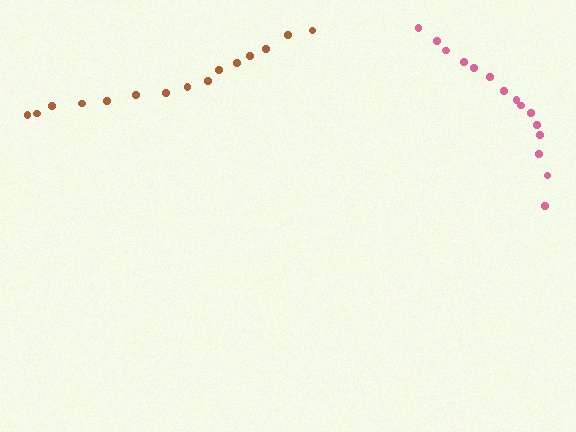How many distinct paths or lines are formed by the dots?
There are 2 distinct paths.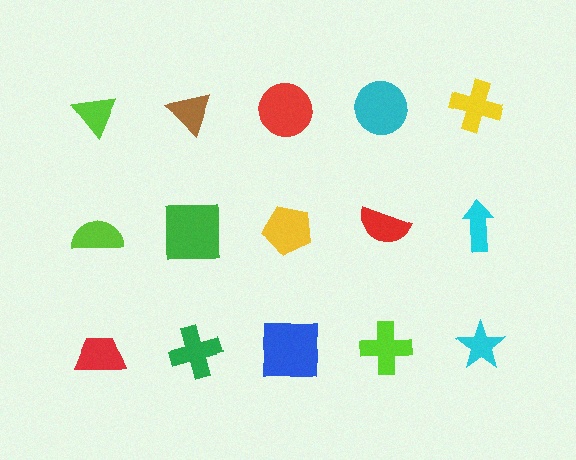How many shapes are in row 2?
5 shapes.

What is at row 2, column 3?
A yellow pentagon.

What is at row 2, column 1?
A lime semicircle.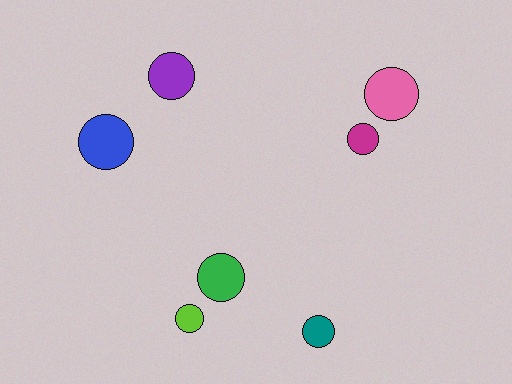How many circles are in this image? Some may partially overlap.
There are 7 circles.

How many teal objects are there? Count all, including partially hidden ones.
There is 1 teal object.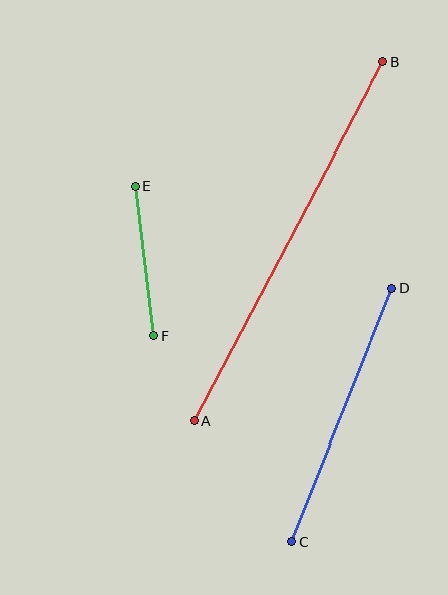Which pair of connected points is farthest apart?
Points A and B are farthest apart.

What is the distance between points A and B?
The distance is approximately 405 pixels.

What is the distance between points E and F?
The distance is approximately 151 pixels.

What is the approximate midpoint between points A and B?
The midpoint is at approximately (289, 242) pixels.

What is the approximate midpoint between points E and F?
The midpoint is at approximately (144, 261) pixels.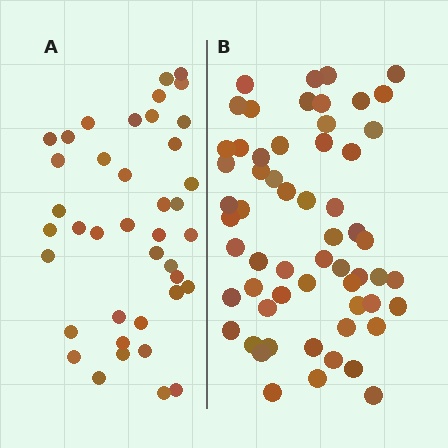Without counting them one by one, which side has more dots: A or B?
Region B (the right region) has more dots.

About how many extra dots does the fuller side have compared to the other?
Region B has approximately 20 more dots than region A.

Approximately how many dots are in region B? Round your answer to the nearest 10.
About 60 dots. (The exact count is 59, which rounds to 60.)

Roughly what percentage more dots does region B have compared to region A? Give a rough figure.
About 50% more.